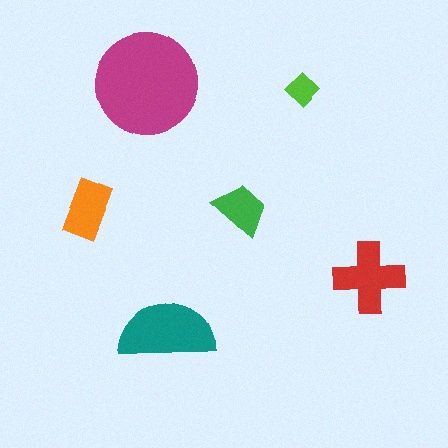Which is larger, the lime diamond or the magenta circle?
The magenta circle.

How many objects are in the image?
There are 6 objects in the image.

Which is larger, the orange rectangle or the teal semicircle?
The teal semicircle.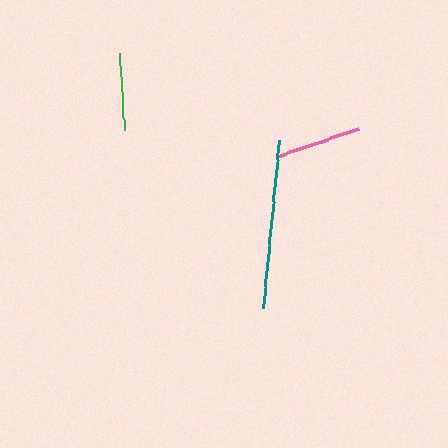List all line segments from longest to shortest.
From longest to shortest: teal, pink, green.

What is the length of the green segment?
The green segment is approximately 77 pixels long.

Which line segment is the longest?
The teal line is the longest at approximately 170 pixels.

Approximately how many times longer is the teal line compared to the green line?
The teal line is approximately 2.2 times the length of the green line.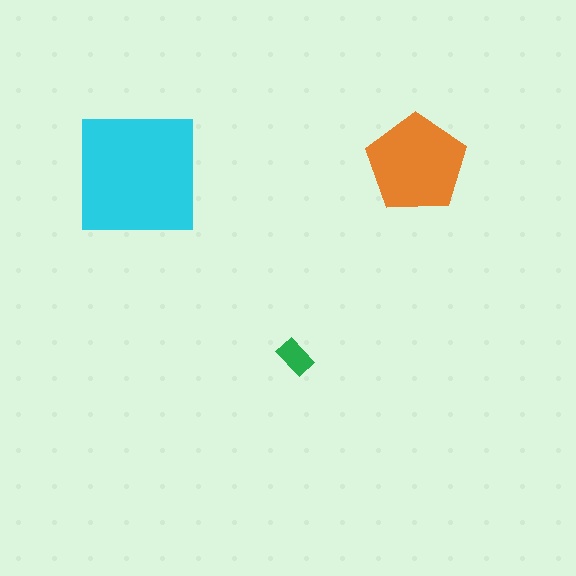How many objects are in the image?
There are 3 objects in the image.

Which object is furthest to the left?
The cyan square is leftmost.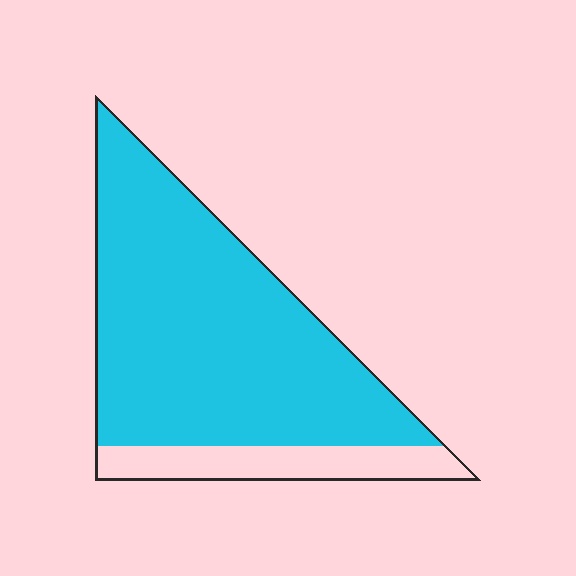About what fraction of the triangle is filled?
About five sixths (5/6).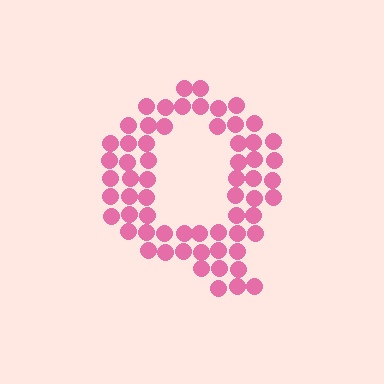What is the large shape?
The large shape is the letter Q.